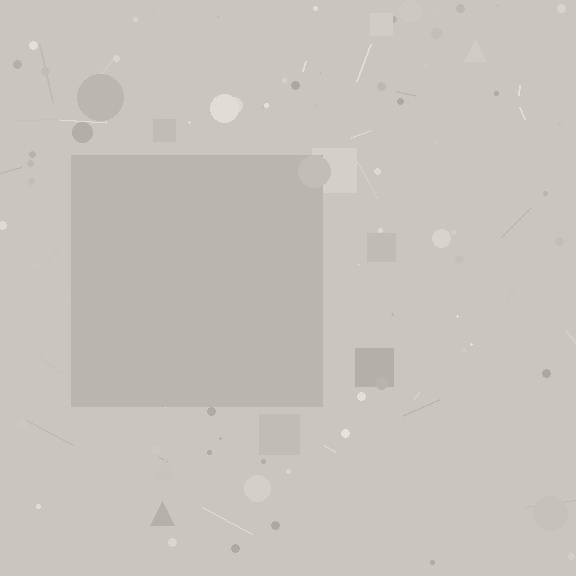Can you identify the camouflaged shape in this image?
The camouflaged shape is a square.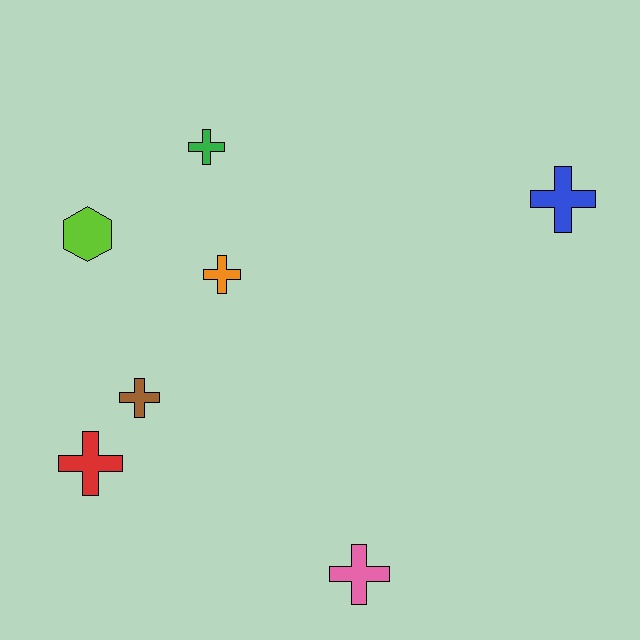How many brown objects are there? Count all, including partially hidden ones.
There is 1 brown object.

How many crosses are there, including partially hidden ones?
There are 6 crosses.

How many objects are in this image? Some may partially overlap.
There are 7 objects.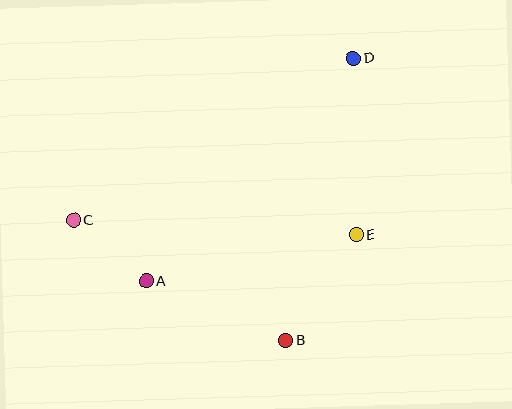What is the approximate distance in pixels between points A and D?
The distance between A and D is approximately 304 pixels.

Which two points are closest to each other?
Points A and C are closest to each other.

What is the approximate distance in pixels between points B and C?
The distance between B and C is approximately 244 pixels.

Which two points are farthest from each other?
Points C and D are farthest from each other.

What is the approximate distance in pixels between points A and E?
The distance between A and E is approximately 215 pixels.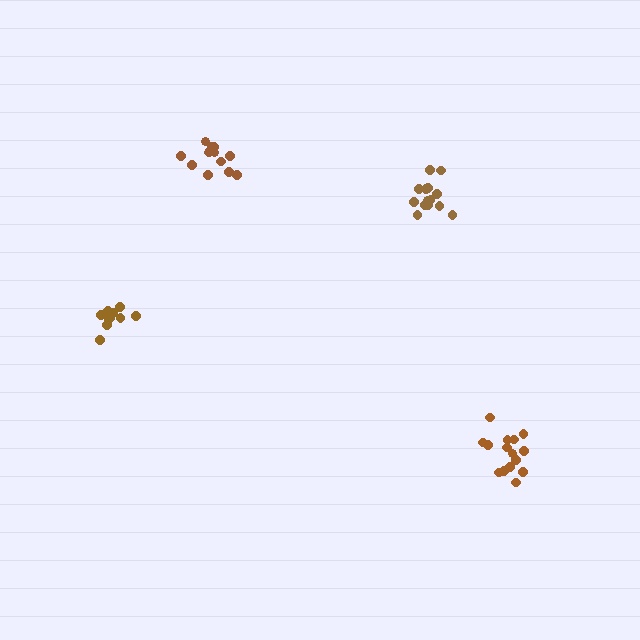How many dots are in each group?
Group 1: 13 dots, Group 2: 15 dots, Group 3: 15 dots, Group 4: 11 dots (54 total).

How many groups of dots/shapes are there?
There are 4 groups.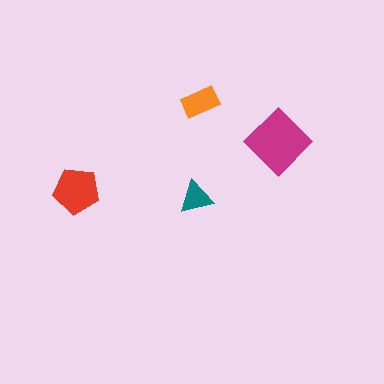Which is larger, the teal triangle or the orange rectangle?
The orange rectangle.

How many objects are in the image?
There are 4 objects in the image.